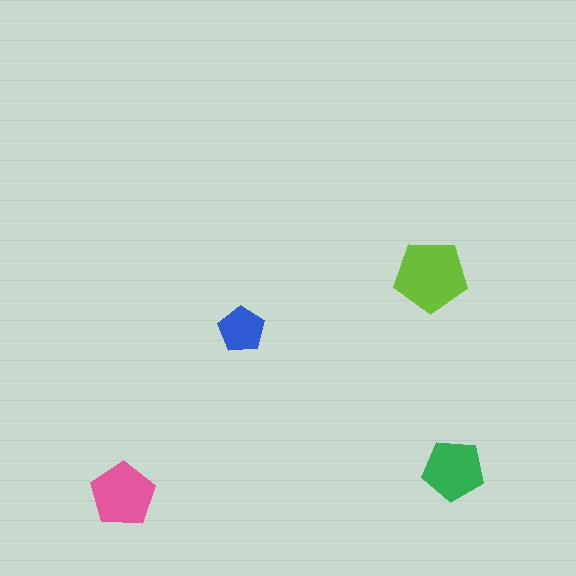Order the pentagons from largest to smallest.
the lime one, the pink one, the green one, the blue one.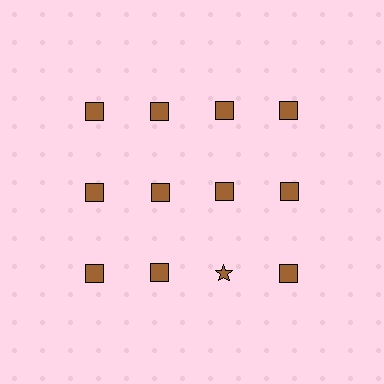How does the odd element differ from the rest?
It has a different shape: star instead of square.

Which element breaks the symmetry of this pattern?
The brown star in the third row, center column breaks the symmetry. All other shapes are brown squares.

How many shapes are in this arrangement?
There are 12 shapes arranged in a grid pattern.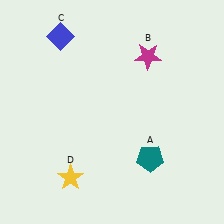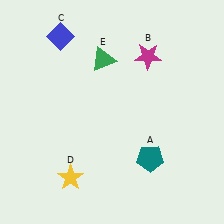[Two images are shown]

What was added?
A green triangle (E) was added in Image 2.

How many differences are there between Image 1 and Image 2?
There is 1 difference between the two images.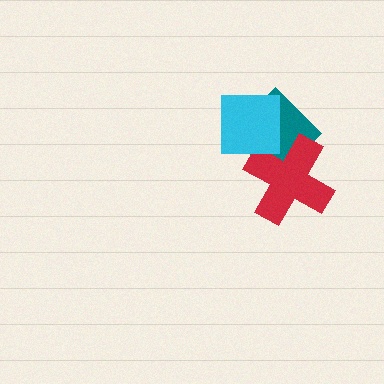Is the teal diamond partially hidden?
Yes, it is partially covered by another shape.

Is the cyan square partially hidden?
No, no other shape covers it.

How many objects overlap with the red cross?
1 object overlaps with the red cross.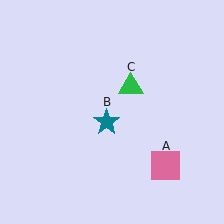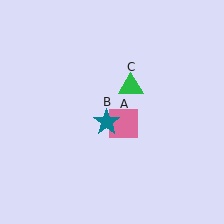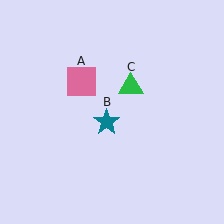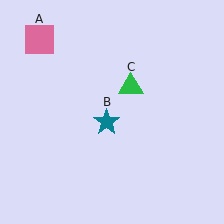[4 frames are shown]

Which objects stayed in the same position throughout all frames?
Teal star (object B) and green triangle (object C) remained stationary.